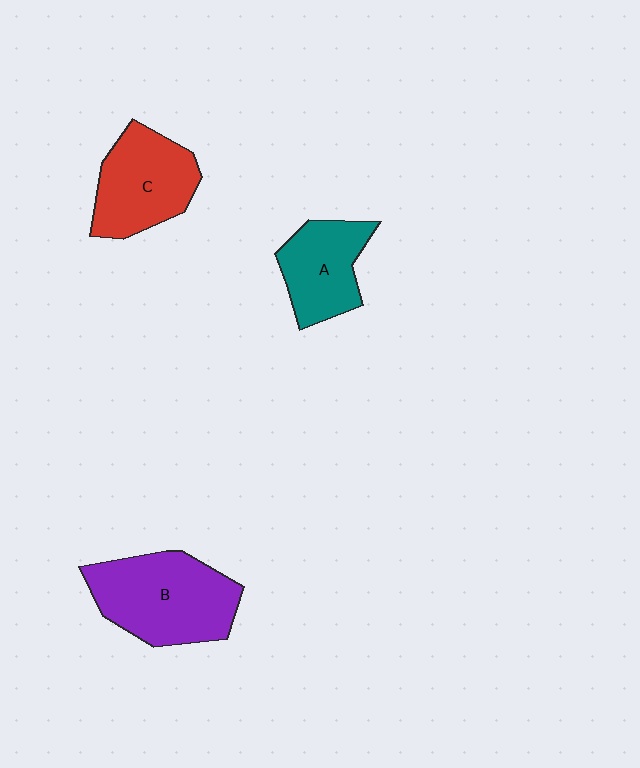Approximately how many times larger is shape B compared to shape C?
Approximately 1.3 times.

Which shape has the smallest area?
Shape A (teal).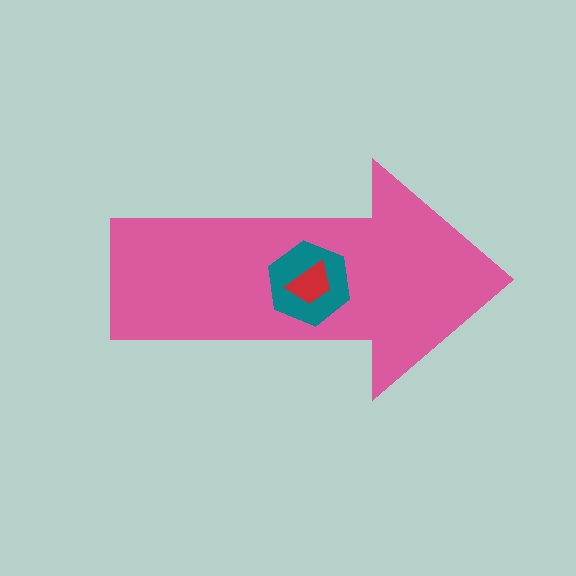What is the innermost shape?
The red trapezoid.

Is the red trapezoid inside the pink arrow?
Yes.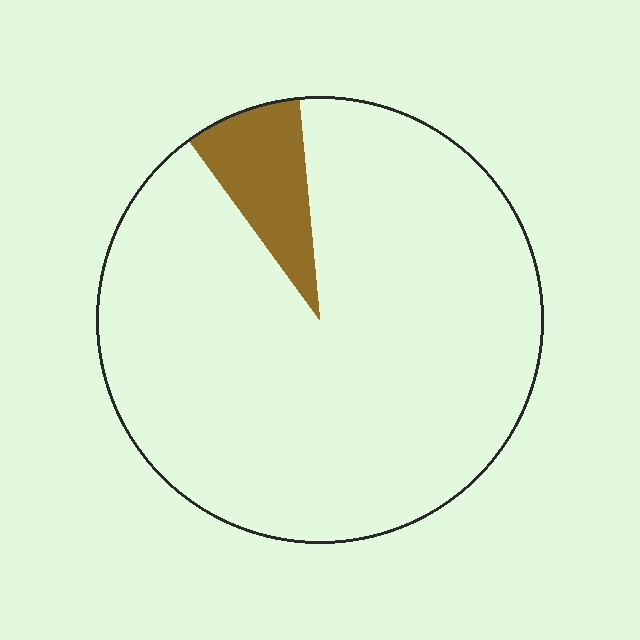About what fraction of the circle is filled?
About one tenth (1/10).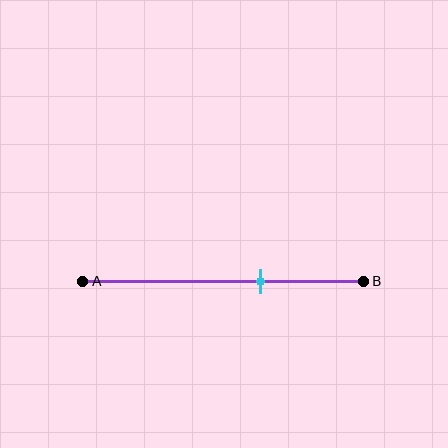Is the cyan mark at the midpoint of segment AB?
No, the mark is at about 65% from A, not at the 50% midpoint.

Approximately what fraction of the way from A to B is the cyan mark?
The cyan mark is approximately 65% of the way from A to B.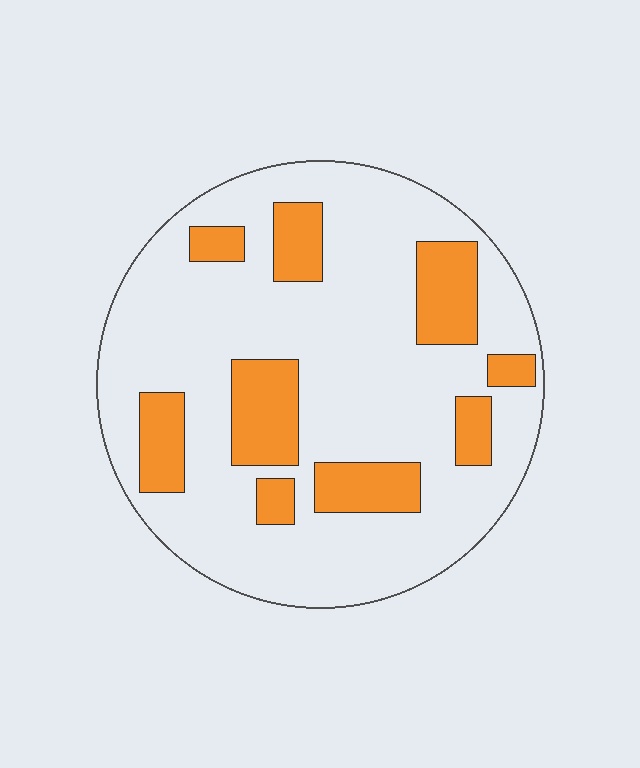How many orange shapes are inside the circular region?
9.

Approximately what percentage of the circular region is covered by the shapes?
Approximately 25%.